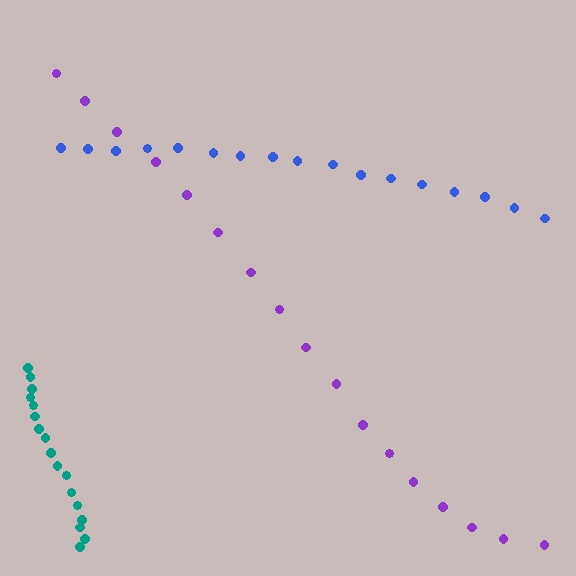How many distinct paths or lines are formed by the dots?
There are 3 distinct paths.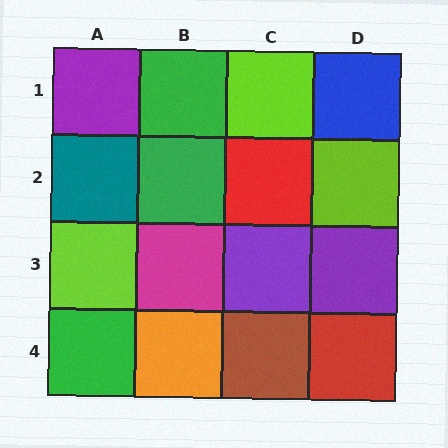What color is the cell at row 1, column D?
Blue.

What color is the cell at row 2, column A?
Teal.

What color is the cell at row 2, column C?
Red.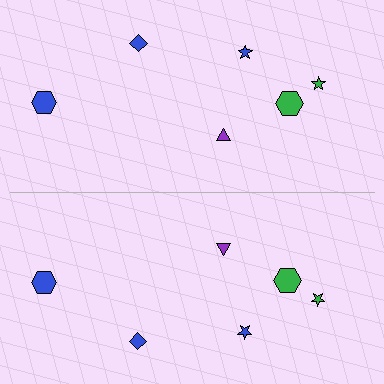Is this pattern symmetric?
Yes, this pattern has bilateral (reflection) symmetry.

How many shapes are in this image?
There are 12 shapes in this image.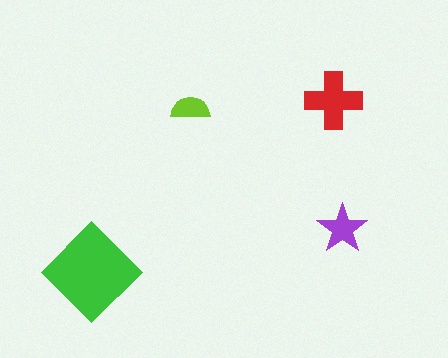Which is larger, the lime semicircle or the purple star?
The purple star.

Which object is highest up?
The red cross is topmost.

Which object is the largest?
The green diamond.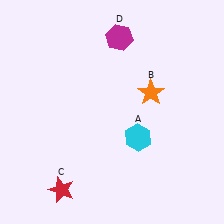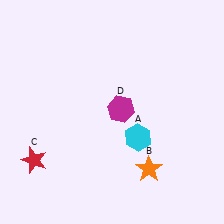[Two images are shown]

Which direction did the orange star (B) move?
The orange star (B) moved down.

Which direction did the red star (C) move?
The red star (C) moved up.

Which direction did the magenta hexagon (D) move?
The magenta hexagon (D) moved down.